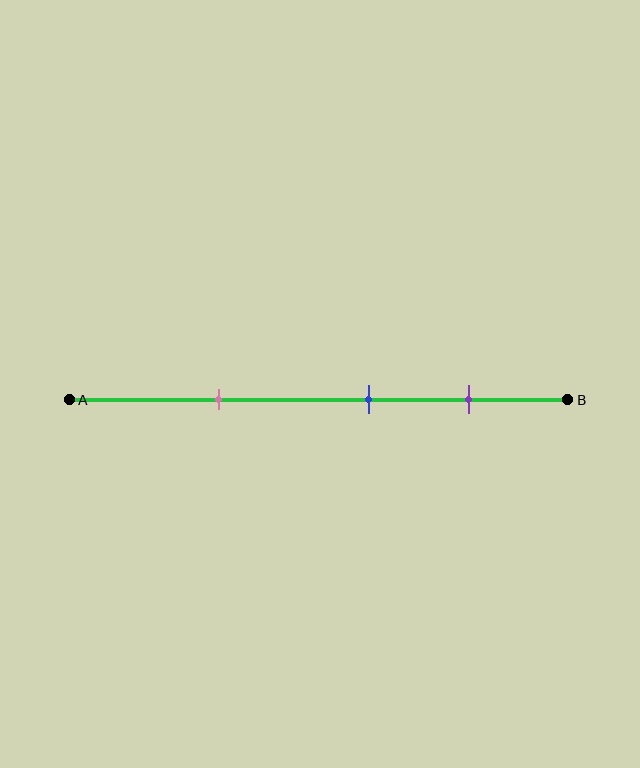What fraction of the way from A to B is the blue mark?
The blue mark is approximately 60% (0.6) of the way from A to B.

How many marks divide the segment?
There are 3 marks dividing the segment.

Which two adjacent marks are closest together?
The blue and purple marks are the closest adjacent pair.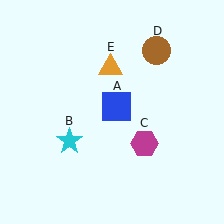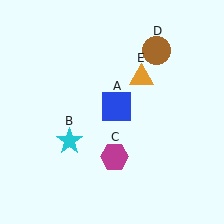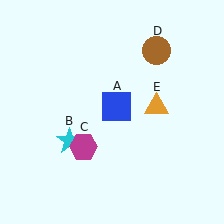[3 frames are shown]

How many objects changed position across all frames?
2 objects changed position: magenta hexagon (object C), orange triangle (object E).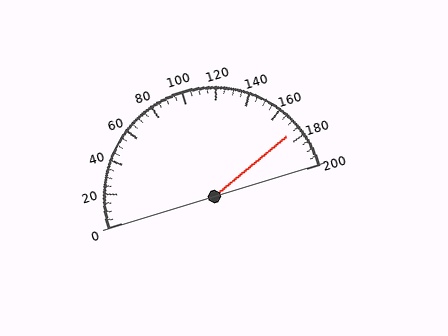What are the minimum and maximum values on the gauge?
The gauge ranges from 0 to 200.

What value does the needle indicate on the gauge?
The needle indicates approximately 175.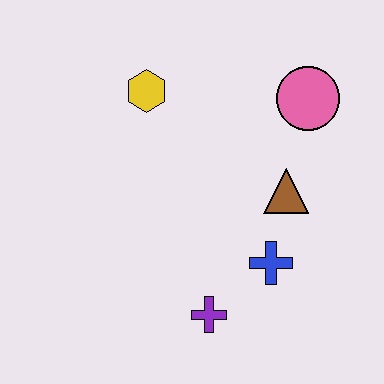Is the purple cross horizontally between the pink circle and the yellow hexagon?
Yes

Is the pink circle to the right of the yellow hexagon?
Yes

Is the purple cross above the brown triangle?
No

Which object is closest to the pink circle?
The brown triangle is closest to the pink circle.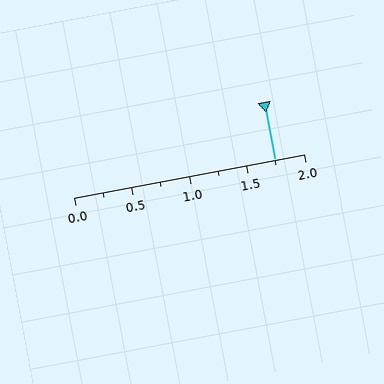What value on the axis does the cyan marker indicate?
The marker indicates approximately 1.75.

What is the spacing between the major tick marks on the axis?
The major ticks are spaced 0.5 apart.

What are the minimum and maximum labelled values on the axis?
The axis runs from 0.0 to 2.0.